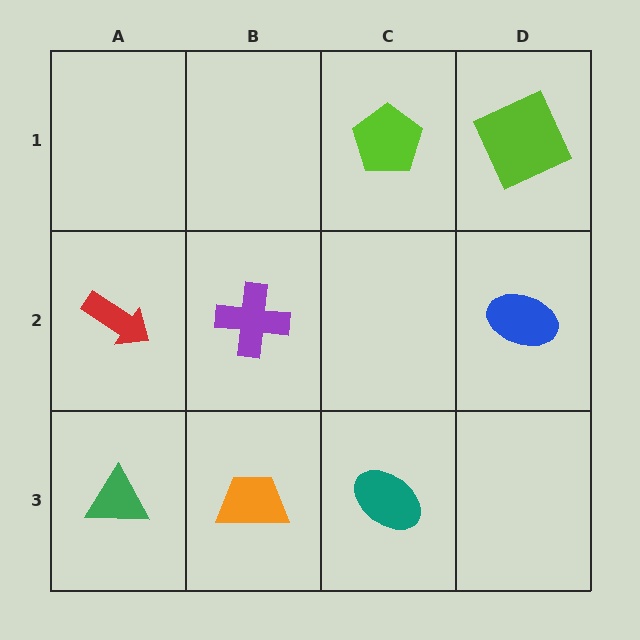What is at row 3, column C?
A teal ellipse.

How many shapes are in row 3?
3 shapes.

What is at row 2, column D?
A blue ellipse.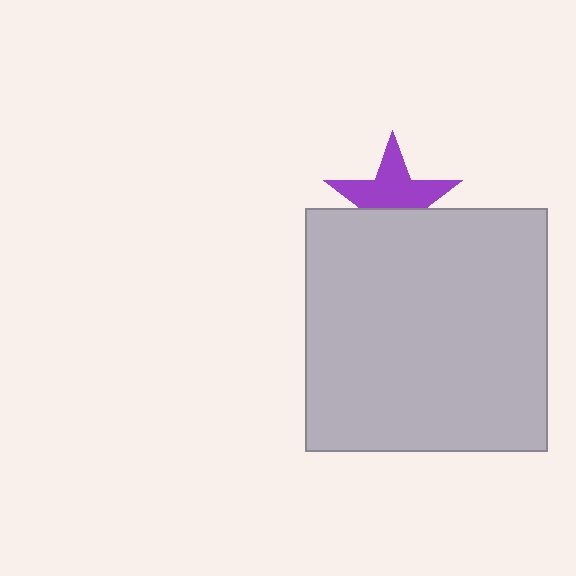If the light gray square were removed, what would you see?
You would see the complete purple star.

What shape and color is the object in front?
The object in front is a light gray square.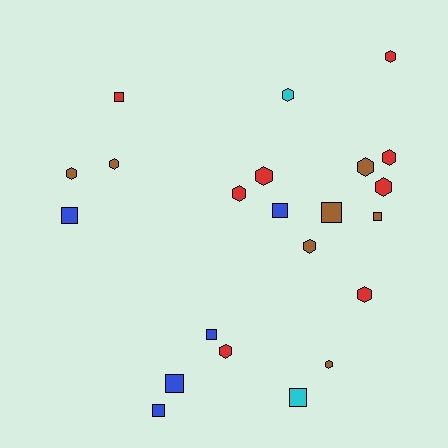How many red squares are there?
There is 1 red square.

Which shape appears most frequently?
Hexagon, with 13 objects.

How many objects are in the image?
There are 22 objects.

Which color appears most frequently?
Red, with 8 objects.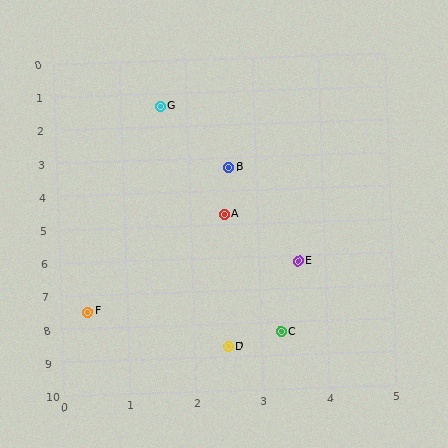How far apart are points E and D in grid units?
Points E and D are about 2.7 grid units apart.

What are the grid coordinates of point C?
Point C is at approximately (3.3, 8.3).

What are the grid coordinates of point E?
Point E is at approximately (3.6, 6.2).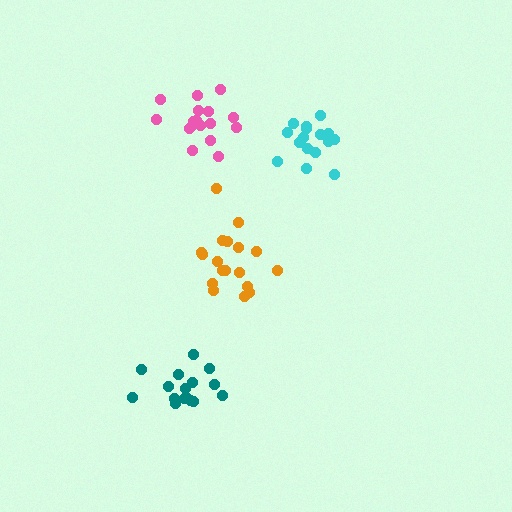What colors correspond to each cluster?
The clusters are colored: pink, cyan, teal, orange.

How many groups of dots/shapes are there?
There are 4 groups.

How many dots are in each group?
Group 1: 17 dots, Group 2: 16 dots, Group 3: 16 dots, Group 4: 18 dots (67 total).